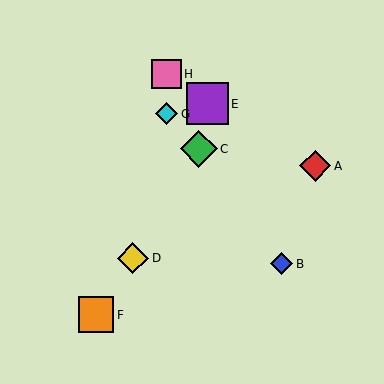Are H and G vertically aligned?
Yes, both are at x≈167.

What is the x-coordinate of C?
Object C is at x≈199.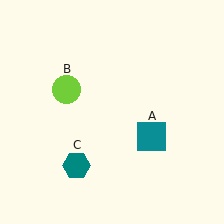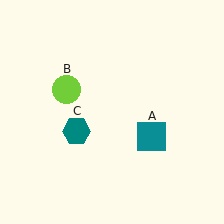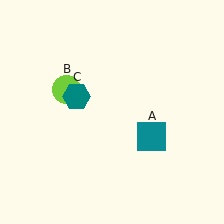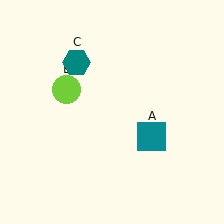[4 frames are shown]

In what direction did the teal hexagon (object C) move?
The teal hexagon (object C) moved up.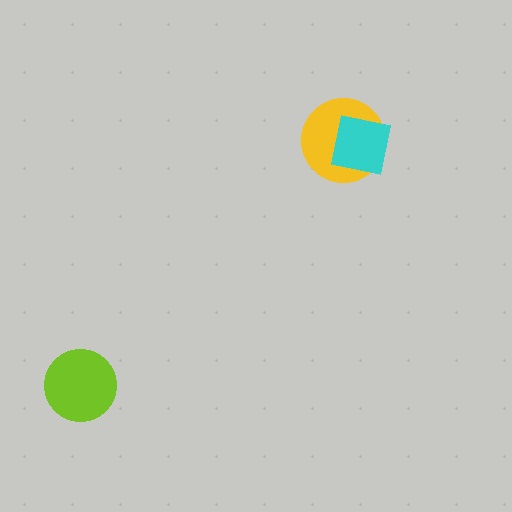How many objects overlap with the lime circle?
0 objects overlap with the lime circle.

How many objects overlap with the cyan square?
1 object overlaps with the cyan square.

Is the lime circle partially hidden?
No, no other shape covers it.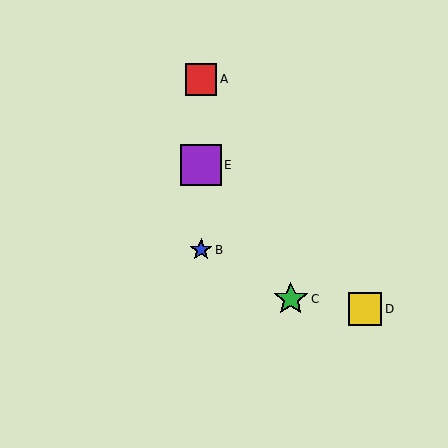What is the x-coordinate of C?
Object C is at x≈291.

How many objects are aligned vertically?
3 objects (A, B, E) are aligned vertically.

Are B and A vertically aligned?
Yes, both are at x≈201.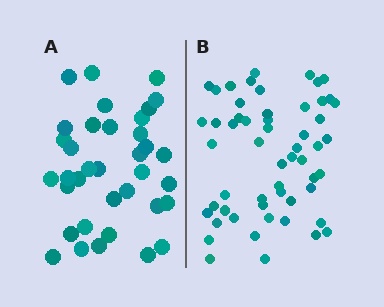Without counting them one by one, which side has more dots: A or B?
Region B (the right region) has more dots.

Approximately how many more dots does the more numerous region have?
Region B has approximately 20 more dots than region A.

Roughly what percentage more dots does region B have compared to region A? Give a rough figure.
About 55% more.